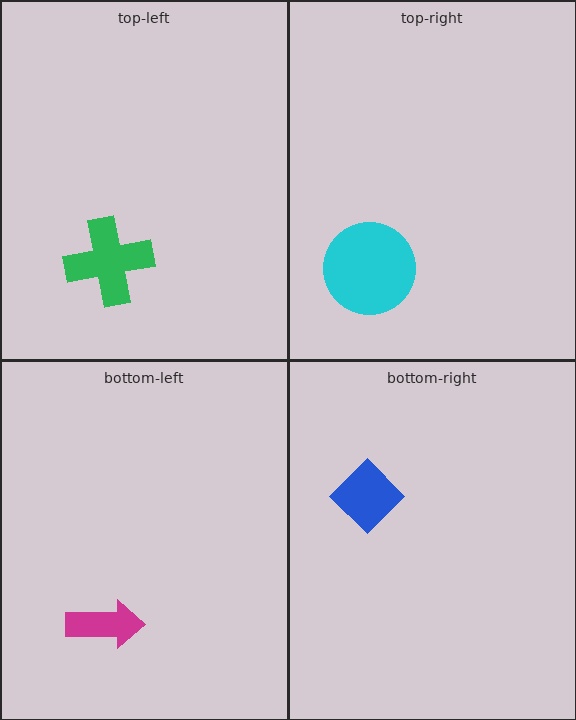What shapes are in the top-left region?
The green cross.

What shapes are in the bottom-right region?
The blue diamond.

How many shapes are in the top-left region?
1.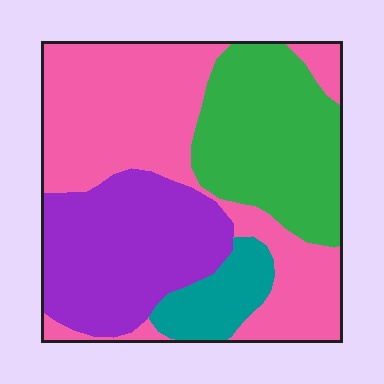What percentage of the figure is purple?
Purple covers roughly 25% of the figure.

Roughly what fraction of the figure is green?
Green covers around 25% of the figure.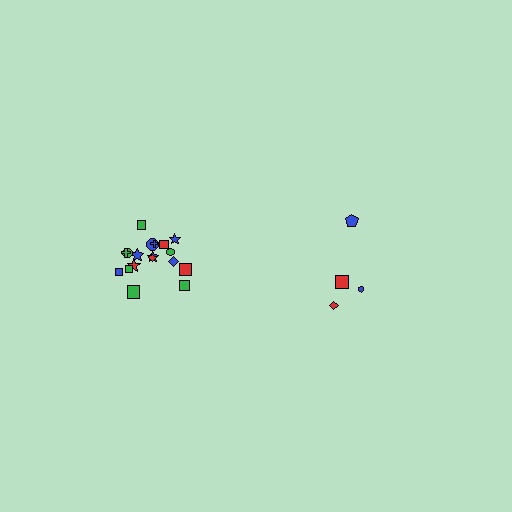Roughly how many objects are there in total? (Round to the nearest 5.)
Roughly 20 objects in total.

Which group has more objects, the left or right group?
The left group.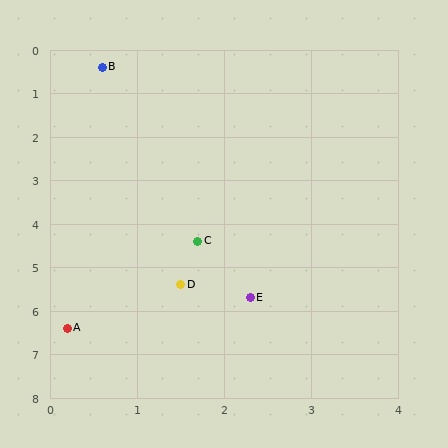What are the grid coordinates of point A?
Point A is at approximately (0.2, 6.4).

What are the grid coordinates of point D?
Point D is at approximately (1.5, 5.4).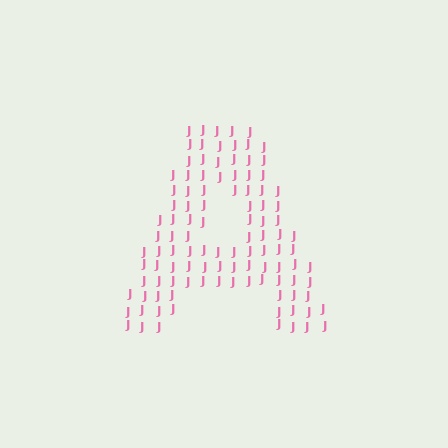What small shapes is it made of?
It is made of small letter J's.